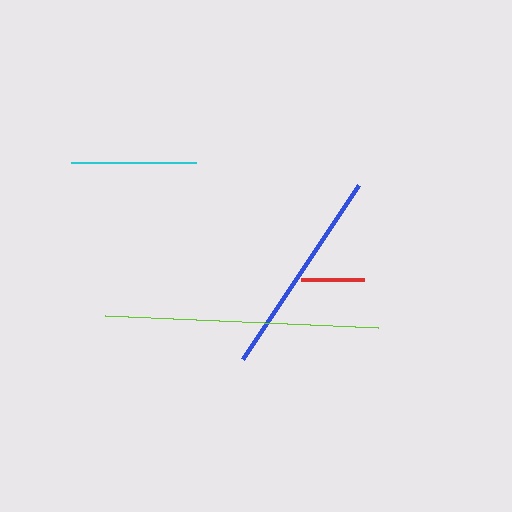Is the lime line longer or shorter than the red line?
The lime line is longer than the red line.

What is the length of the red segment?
The red segment is approximately 62 pixels long.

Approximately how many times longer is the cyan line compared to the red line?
The cyan line is approximately 2.0 times the length of the red line.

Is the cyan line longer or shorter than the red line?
The cyan line is longer than the red line.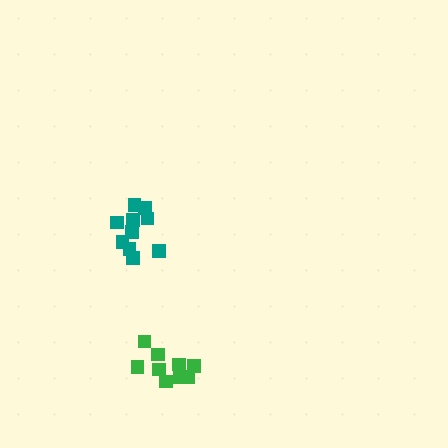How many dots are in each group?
Group 1: 10 dots, Group 2: 9 dots (19 total).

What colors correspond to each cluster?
The clusters are colored: teal, green.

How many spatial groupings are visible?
There are 2 spatial groupings.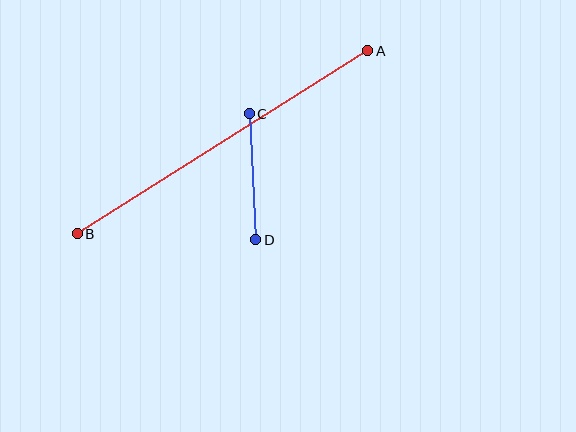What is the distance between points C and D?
The distance is approximately 126 pixels.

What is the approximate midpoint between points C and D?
The midpoint is at approximately (252, 177) pixels.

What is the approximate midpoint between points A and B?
The midpoint is at approximately (223, 142) pixels.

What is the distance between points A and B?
The distance is approximately 343 pixels.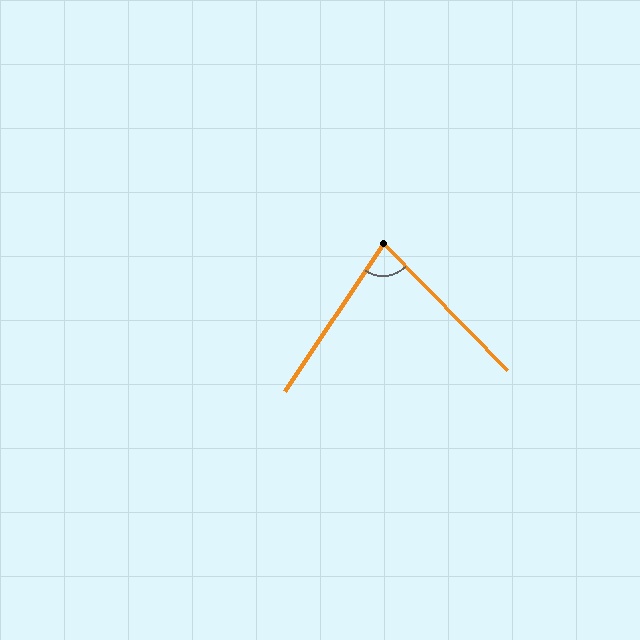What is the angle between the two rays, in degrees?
Approximately 78 degrees.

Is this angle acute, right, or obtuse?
It is acute.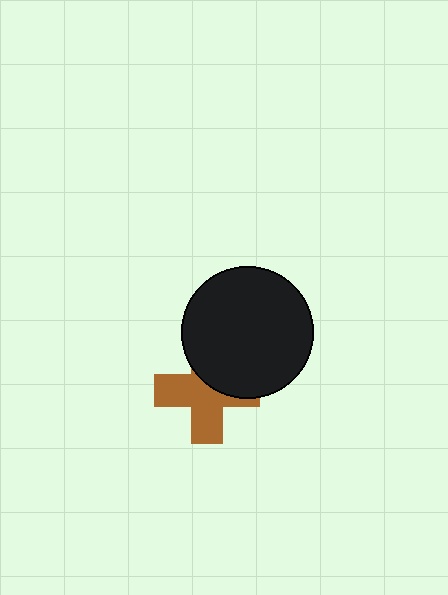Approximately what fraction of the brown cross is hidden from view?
Roughly 40% of the brown cross is hidden behind the black circle.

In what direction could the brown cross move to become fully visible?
The brown cross could move down. That would shift it out from behind the black circle entirely.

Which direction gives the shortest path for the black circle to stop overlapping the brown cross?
Moving up gives the shortest separation.